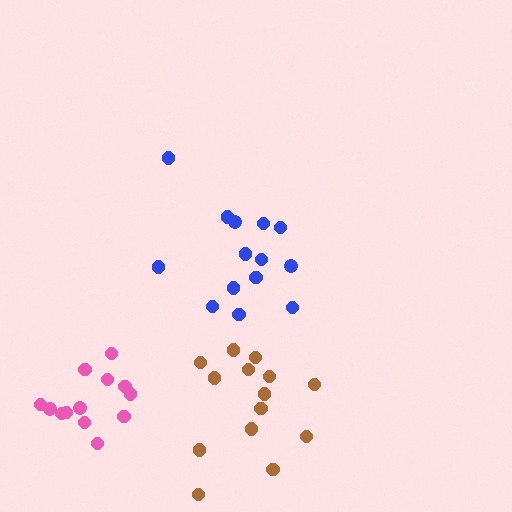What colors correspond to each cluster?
The clusters are colored: brown, blue, pink.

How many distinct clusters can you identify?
There are 3 distinct clusters.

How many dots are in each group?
Group 1: 14 dots, Group 2: 14 dots, Group 3: 13 dots (41 total).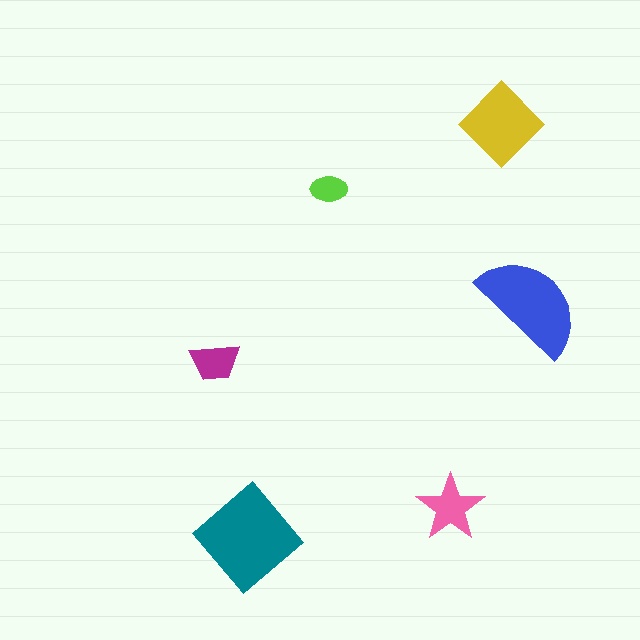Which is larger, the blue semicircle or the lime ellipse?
The blue semicircle.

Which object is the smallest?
The lime ellipse.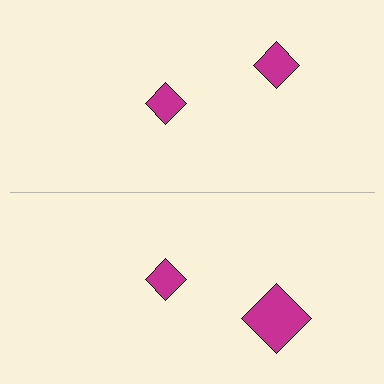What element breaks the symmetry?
The magenta diamond on the bottom side has a different size than its mirror counterpart.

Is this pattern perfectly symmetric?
No, the pattern is not perfectly symmetric. The magenta diamond on the bottom side has a different size than its mirror counterpart.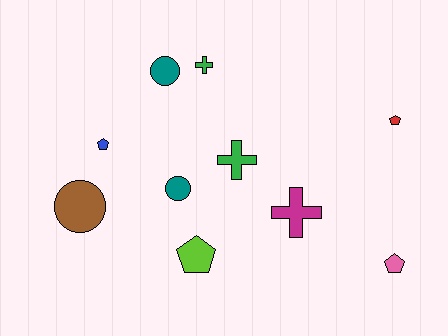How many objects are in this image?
There are 10 objects.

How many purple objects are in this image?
There are no purple objects.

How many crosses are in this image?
There are 3 crosses.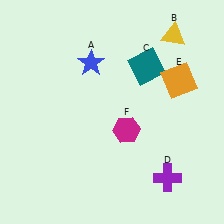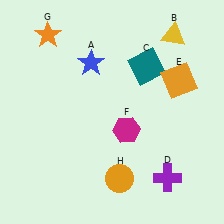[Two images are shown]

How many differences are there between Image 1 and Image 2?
There are 2 differences between the two images.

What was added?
An orange star (G), an orange circle (H) were added in Image 2.